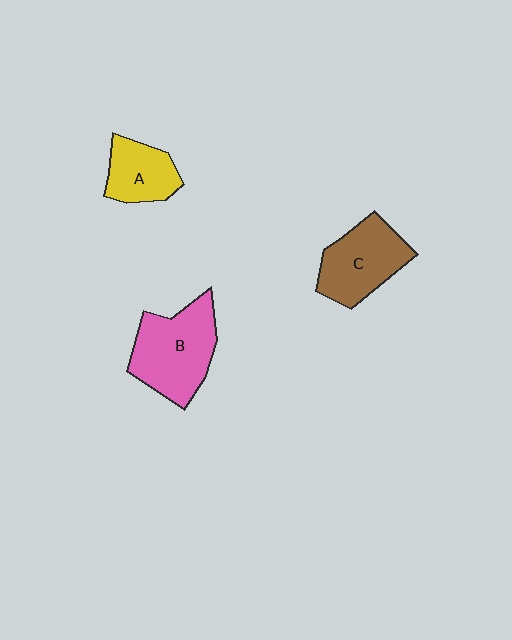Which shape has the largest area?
Shape B (pink).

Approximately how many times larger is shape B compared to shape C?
Approximately 1.2 times.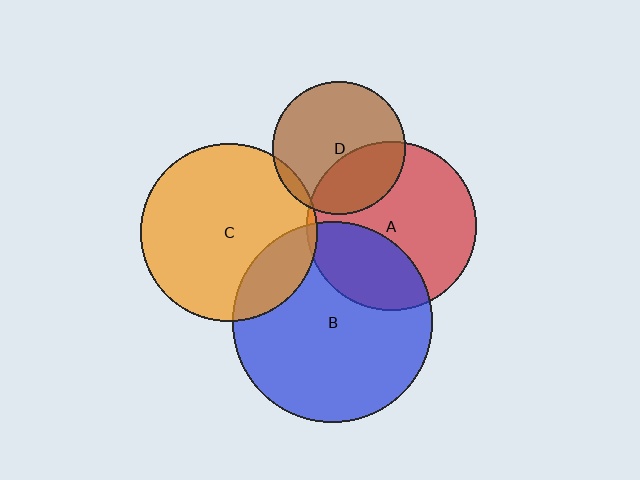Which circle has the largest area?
Circle B (blue).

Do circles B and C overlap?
Yes.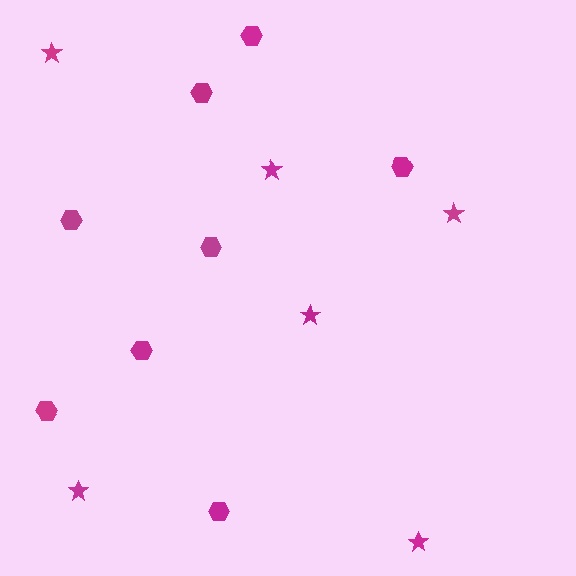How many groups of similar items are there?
There are 2 groups: one group of stars (6) and one group of hexagons (8).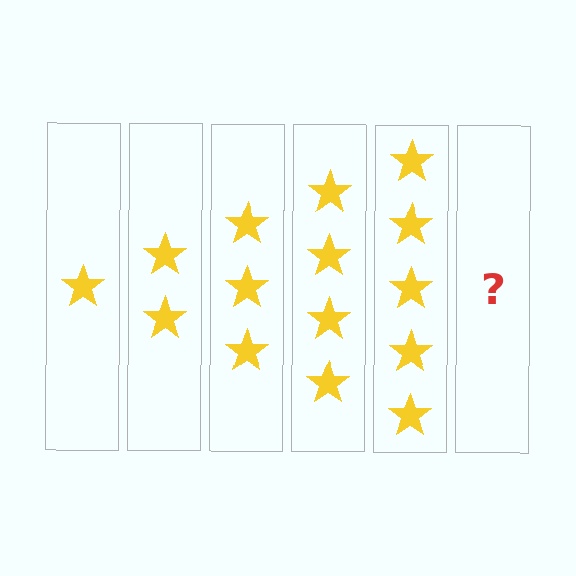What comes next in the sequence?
The next element should be 6 stars.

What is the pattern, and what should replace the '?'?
The pattern is that each step adds one more star. The '?' should be 6 stars.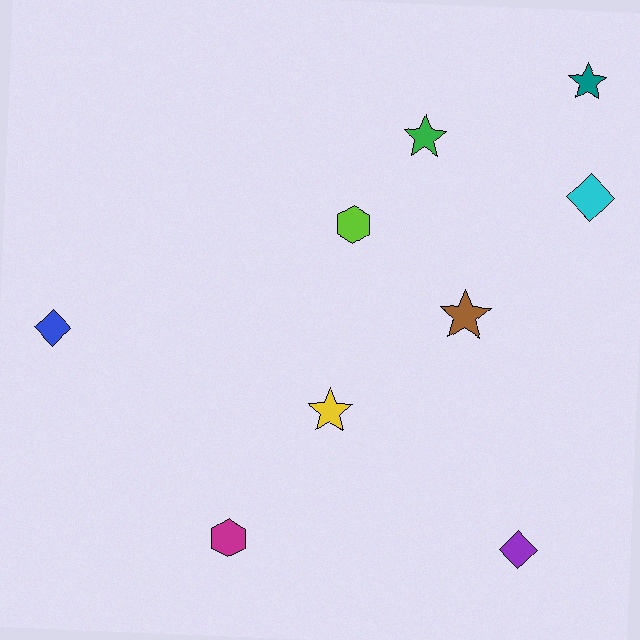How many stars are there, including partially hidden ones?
There are 4 stars.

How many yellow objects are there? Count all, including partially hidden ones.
There is 1 yellow object.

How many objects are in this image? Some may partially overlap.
There are 9 objects.